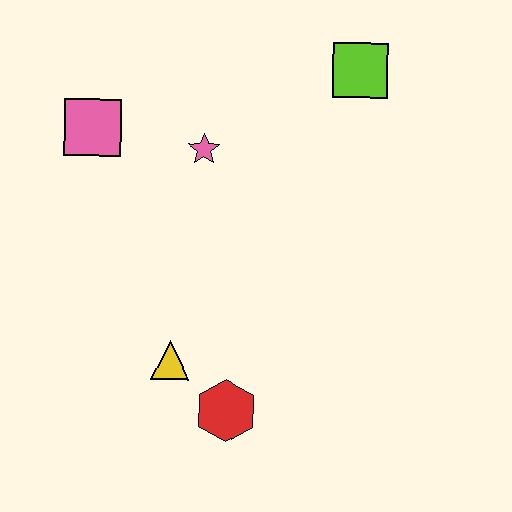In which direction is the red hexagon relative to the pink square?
The red hexagon is below the pink square.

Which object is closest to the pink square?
The pink star is closest to the pink square.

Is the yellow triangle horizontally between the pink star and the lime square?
No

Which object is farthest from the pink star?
The red hexagon is farthest from the pink star.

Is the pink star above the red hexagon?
Yes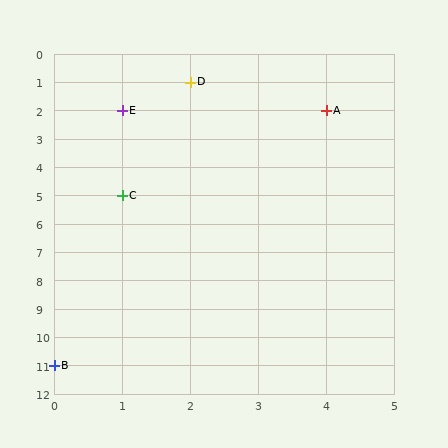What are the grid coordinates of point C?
Point C is at grid coordinates (1, 5).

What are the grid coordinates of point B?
Point B is at grid coordinates (0, 11).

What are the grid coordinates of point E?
Point E is at grid coordinates (1, 2).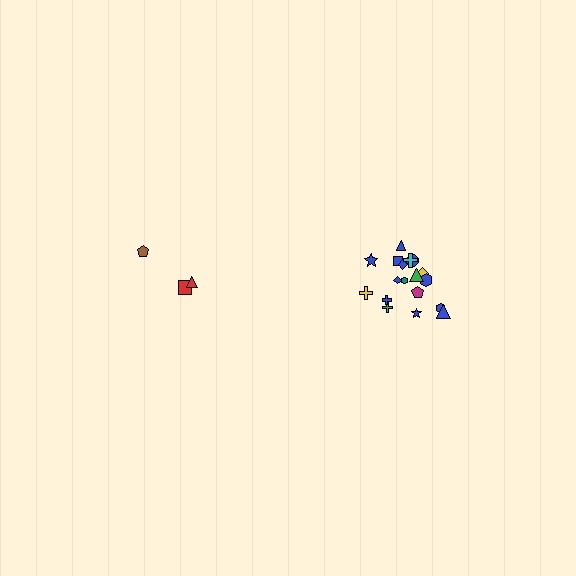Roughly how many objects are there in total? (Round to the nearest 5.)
Roughly 20 objects in total.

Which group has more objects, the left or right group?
The right group.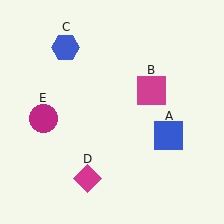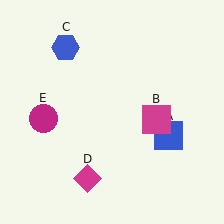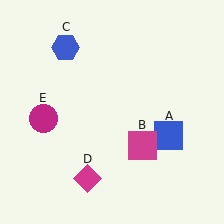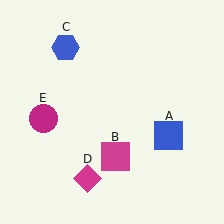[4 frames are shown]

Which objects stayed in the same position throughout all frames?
Blue square (object A) and blue hexagon (object C) and magenta diamond (object D) and magenta circle (object E) remained stationary.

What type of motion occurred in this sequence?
The magenta square (object B) rotated clockwise around the center of the scene.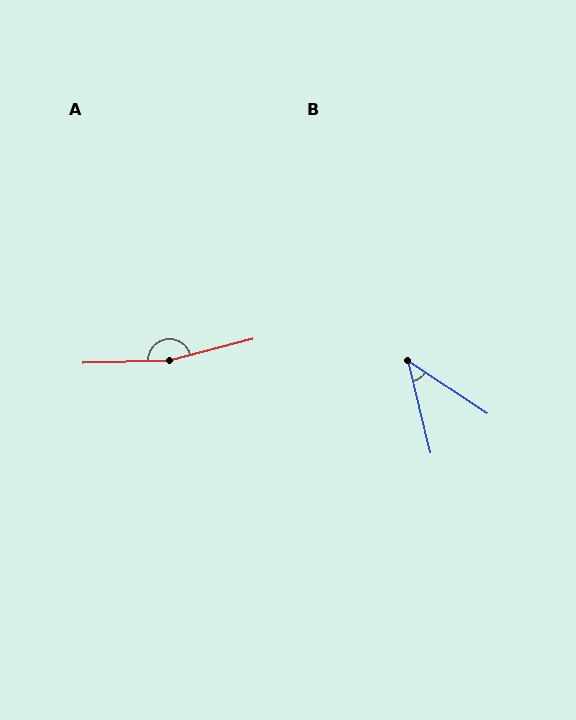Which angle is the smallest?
B, at approximately 43 degrees.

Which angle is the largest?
A, at approximately 168 degrees.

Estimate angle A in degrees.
Approximately 168 degrees.